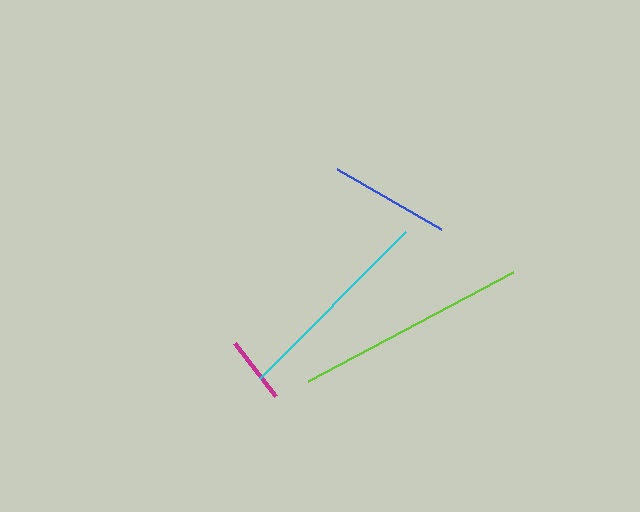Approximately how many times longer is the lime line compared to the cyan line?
The lime line is approximately 1.1 times the length of the cyan line.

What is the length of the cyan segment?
The cyan segment is approximately 208 pixels long.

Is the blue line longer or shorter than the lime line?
The lime line is longer than the blue line.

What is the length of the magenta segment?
The magenta segment is approximately 67 pixels long.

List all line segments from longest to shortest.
From longest to shortest: lime, cyan, blue, magenta.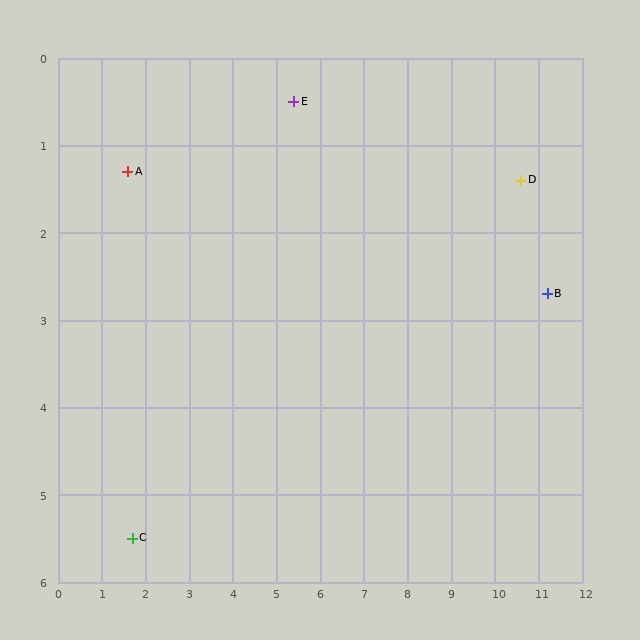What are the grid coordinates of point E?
Point E is at approximately (5.4, 0.5).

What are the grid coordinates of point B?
Point B is at approximately (11.2, 2.7).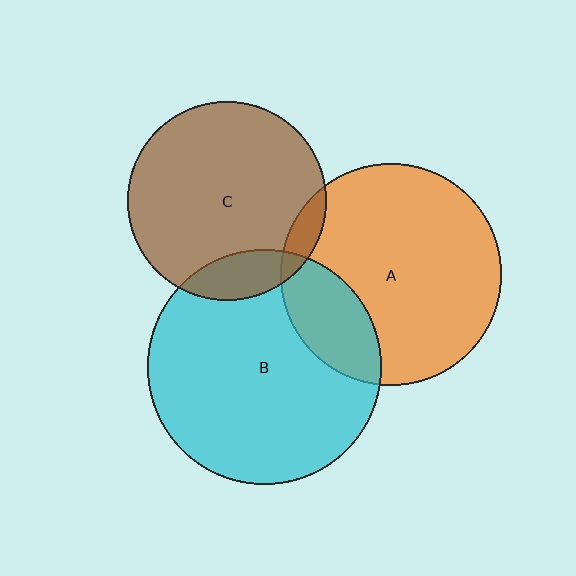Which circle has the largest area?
Circle B (cyan).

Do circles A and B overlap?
Yes.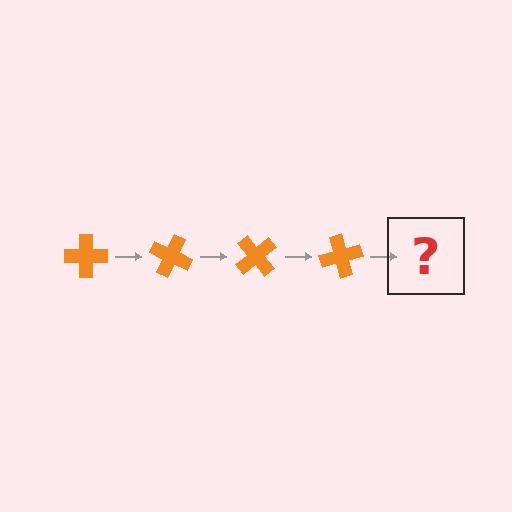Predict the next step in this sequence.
The next step is an orange cross rotated 100 degrees.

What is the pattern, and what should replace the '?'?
The pattern is that the cross rotates 25 degrees each step. The '?' should be an orange cross rotated 100 degrees.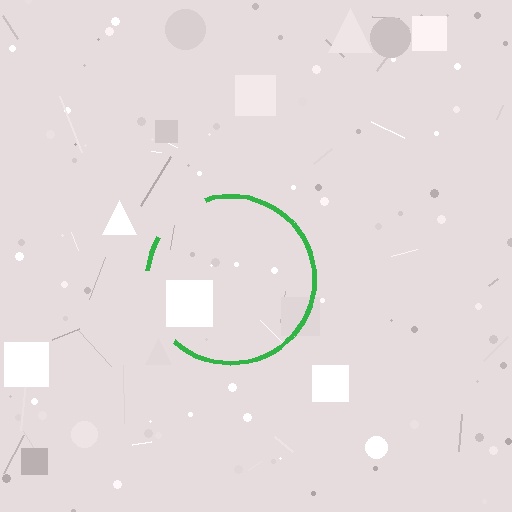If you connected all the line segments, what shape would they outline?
They would outline a circle.